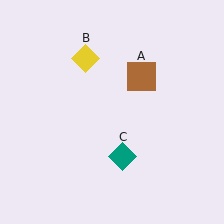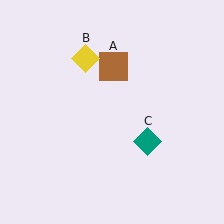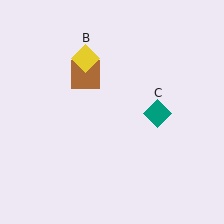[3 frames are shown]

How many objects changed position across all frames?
2 objects changed position: brown square (object A), teal diamond (object C).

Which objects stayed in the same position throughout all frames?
Yellow diamond (object B) remained stationary.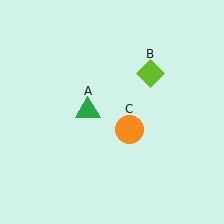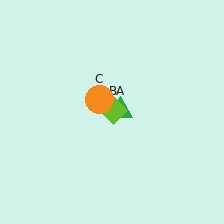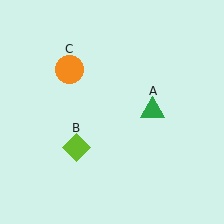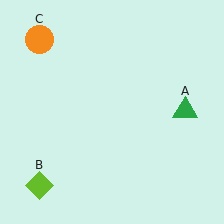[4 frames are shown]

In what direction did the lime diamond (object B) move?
The lime diamond (object B) moved down and to the left.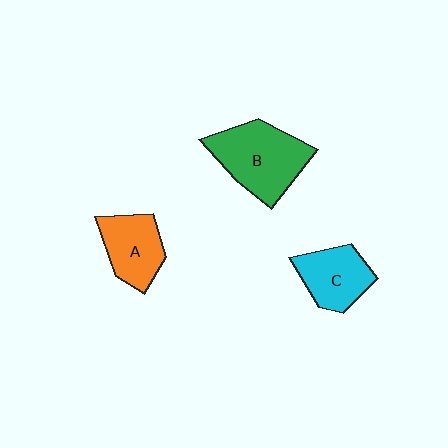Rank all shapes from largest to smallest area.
From largest to smallest: B (green), C (cyan), A (orange).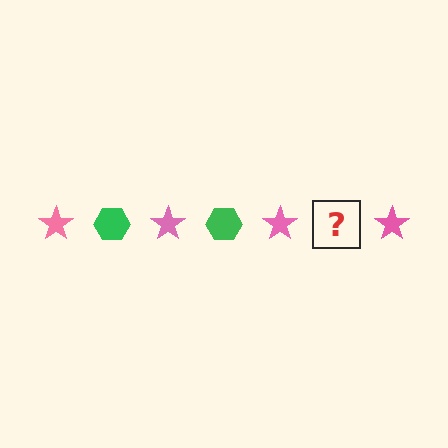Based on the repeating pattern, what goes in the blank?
The blank should be a green hexagon.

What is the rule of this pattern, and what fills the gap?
The rule is that the pattern alternates between pink star and green hexagon. The gap should be filled with a green hexagon.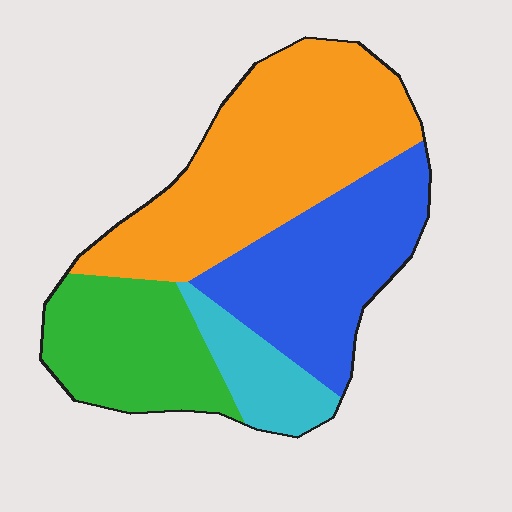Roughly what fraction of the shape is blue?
Blue covers around 30% of the shape.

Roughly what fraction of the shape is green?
Green covers 21% of the shape.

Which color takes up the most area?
Orange, at roughly 40%.